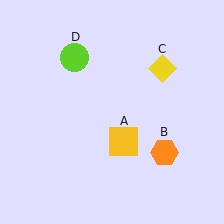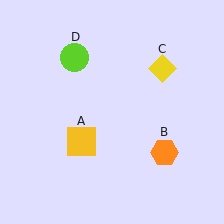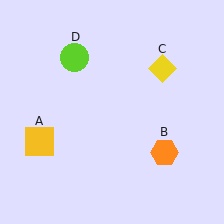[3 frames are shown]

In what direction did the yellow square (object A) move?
The yellow square (object A) moved left.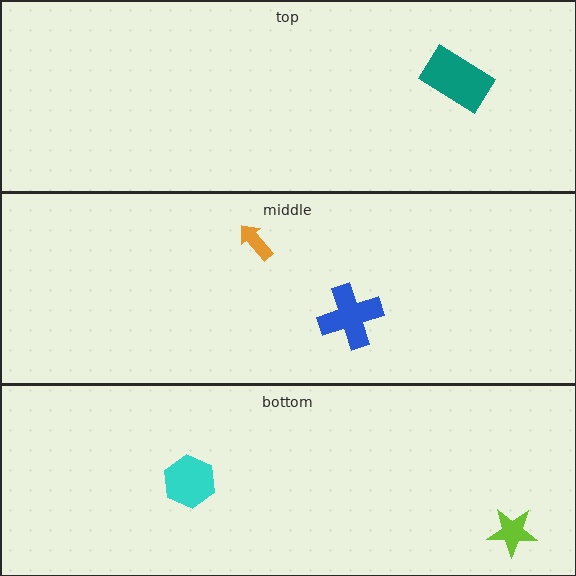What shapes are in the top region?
The teal rectangle.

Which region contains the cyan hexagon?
The bottom region.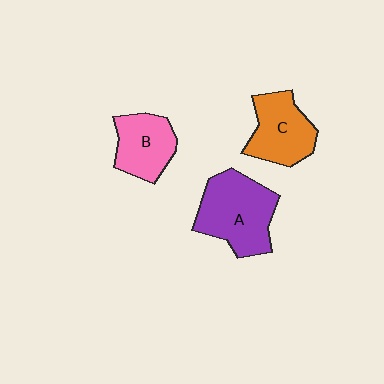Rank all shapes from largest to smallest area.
From largest to smallest: A (purple), C (orange), B (pink).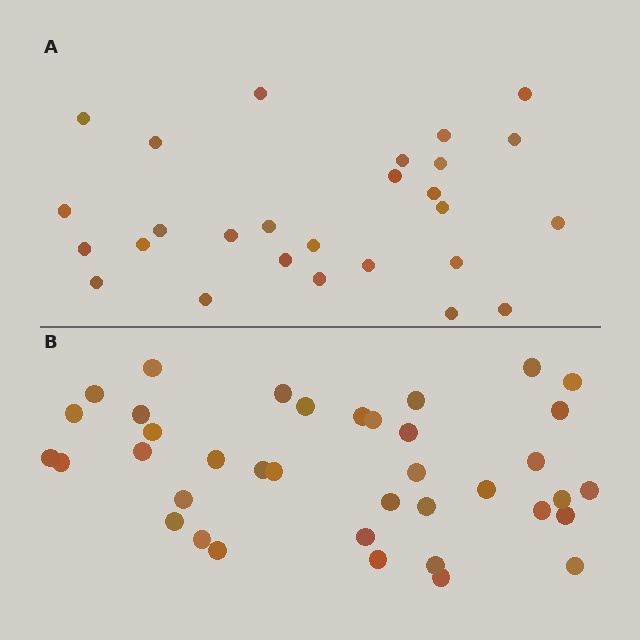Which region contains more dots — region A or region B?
Region B (the bottom region) has more dots.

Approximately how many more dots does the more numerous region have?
Region B has roughly 12 or so more dots than region A.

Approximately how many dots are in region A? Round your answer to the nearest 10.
About 30 dots. (The exact count is 27, which rounds to 30.)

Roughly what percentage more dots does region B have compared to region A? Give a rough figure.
About 40% more.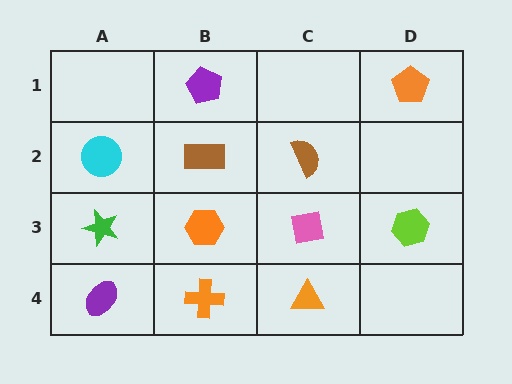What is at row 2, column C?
A brown semicircle.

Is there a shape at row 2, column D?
No, that cell is empty.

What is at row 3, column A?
A green star.